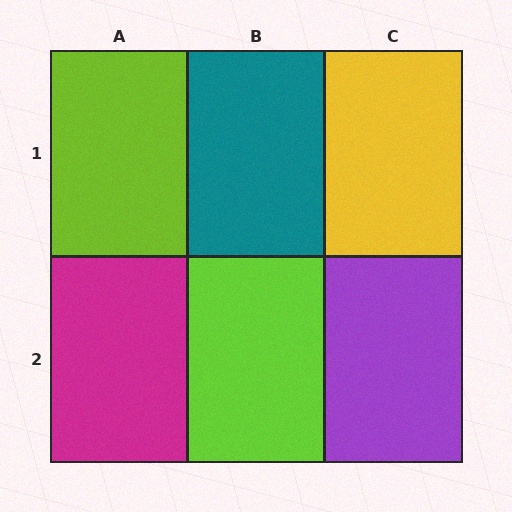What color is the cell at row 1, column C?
Yellow.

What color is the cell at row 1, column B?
Teal.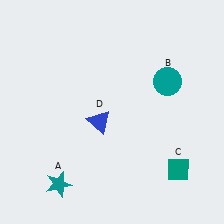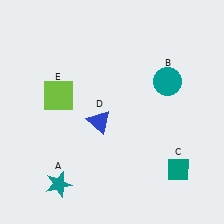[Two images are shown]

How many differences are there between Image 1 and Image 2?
There is 1 difference between the two images.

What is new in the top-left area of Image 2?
A lime square (E) was added in the top-left area of Image 2.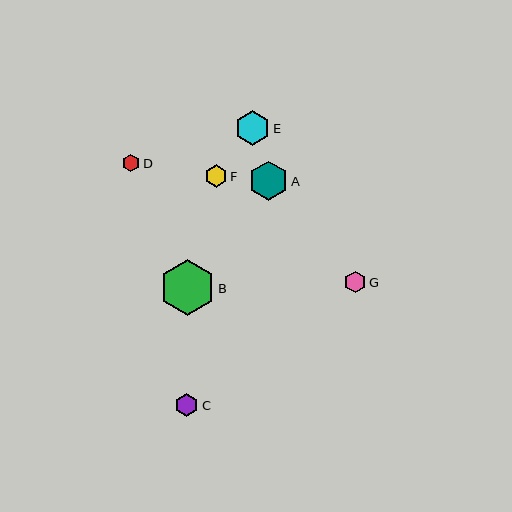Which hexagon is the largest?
Hexagon B is the largest with a size of approximately 56 pixels.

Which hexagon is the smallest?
Hexagon D is the smallest with a size of approximately 18 pixels.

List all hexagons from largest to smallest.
From largest to smallest: B, A, E, C, F, G, D.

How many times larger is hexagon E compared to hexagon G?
Hexagon E is approximately 1.6 times the size of hexagon G.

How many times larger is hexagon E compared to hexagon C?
Hexagon E is approximately 1.5 times the size of hexagon C.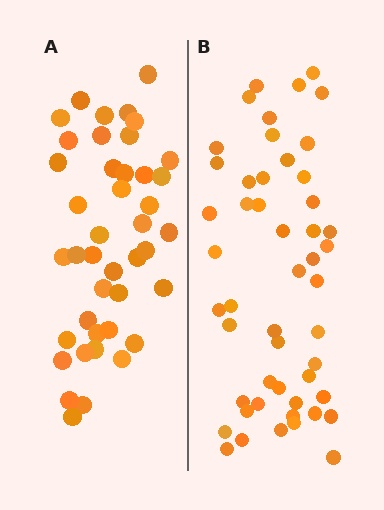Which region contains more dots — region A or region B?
Region B (the right region) has more dots.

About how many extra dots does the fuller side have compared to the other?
Region B has roughly 8 or so more dots than region A.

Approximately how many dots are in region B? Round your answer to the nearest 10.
About 50 dots.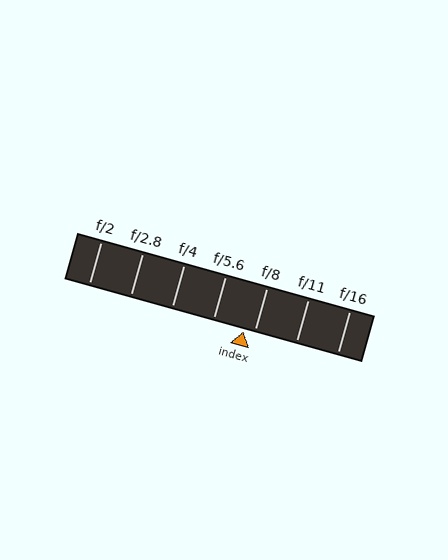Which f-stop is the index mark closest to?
The index mark is closest to f/8.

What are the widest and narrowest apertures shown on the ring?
The widest aperture shown is f/2 and the narrowest is f/16.